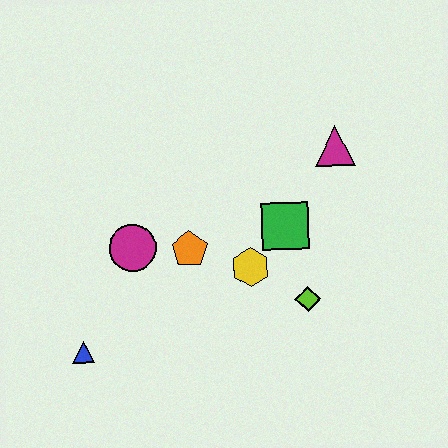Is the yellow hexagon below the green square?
Yes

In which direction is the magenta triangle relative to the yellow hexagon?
The magenta triangle is above the yellow hexagon.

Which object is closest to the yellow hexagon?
The green square is closest to the yellow hexagon.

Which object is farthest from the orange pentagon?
The magenta triangle is farthest from the orange pentagon.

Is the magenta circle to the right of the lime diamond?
No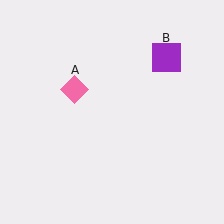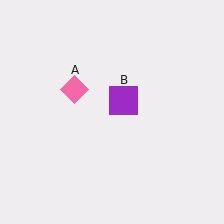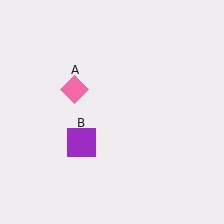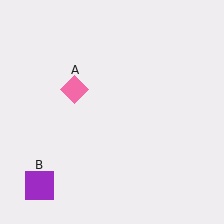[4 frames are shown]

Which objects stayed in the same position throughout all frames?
Pink diamond (object A) remained stationary.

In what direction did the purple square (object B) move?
The purple square (object B) moved down and to the left.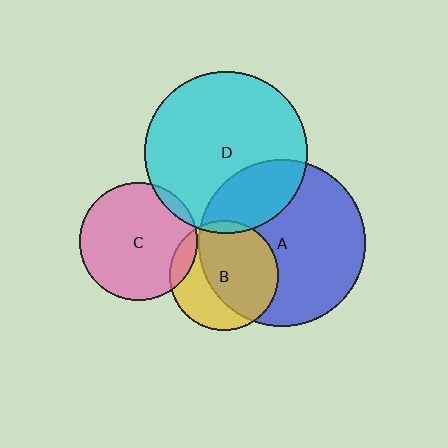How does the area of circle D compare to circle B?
Approximately 2.2 times.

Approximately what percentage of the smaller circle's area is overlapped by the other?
Approximately 25%.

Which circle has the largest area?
Circle A (blue).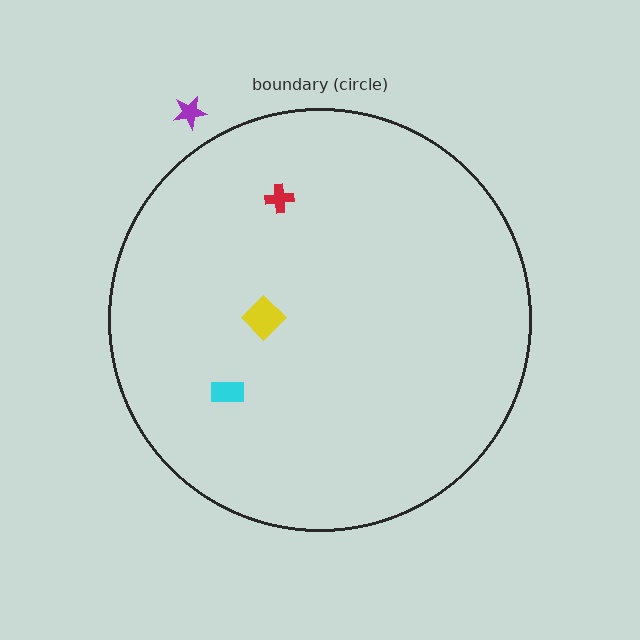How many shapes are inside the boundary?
3 inside, 1 outside.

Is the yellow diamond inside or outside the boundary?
Inside.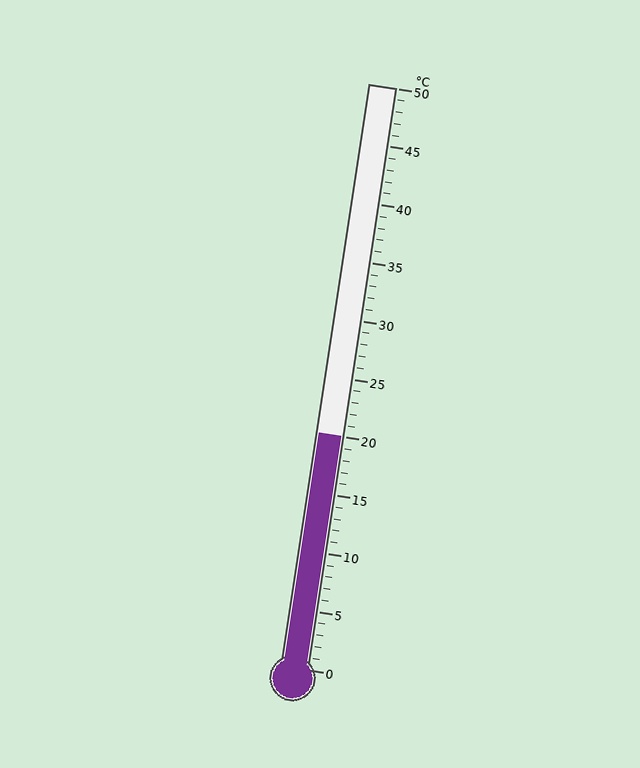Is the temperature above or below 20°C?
The temperature is at 20°C.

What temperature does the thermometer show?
The thermometer shows approximately 20°C.